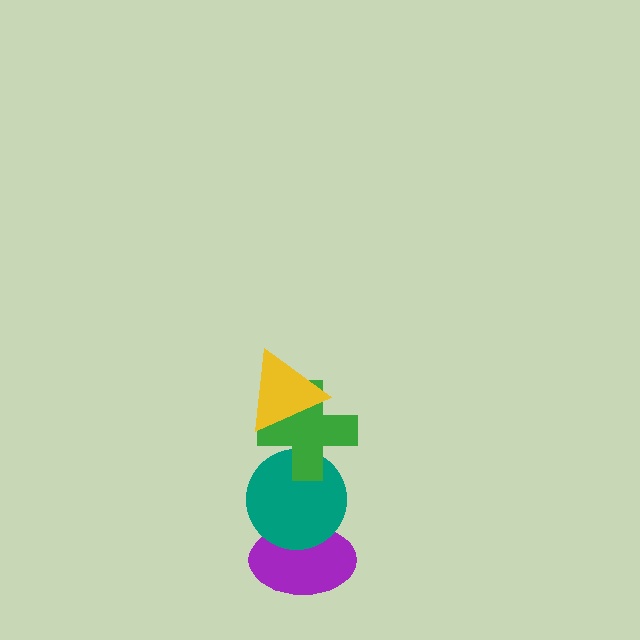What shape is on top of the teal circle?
The green cross is on top of the teal circle.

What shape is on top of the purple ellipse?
The teal circle is on top of the purple ellipse.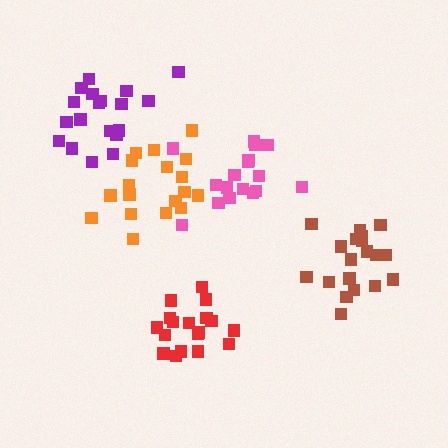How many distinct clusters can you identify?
There are 5 distinct clusters.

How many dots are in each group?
Group 1: 19 dots, Group 2: 17 dots, Group 3: 18 dots, Group 4: 18 dots, Group 5: 19 dots (91 total).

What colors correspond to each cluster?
The clusters are colored: brown, pink, red, orange, purple.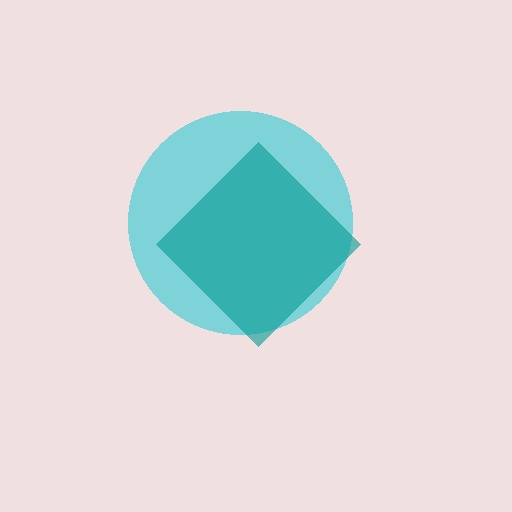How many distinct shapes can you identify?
There are 2 distinct shapes: a cyan circle, a teal diamond.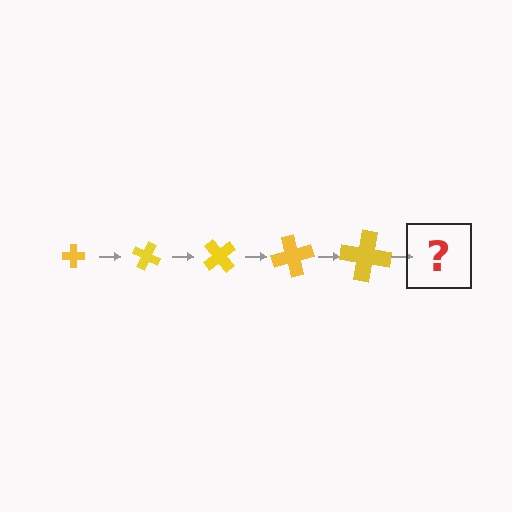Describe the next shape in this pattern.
It should be a cross, larger than the previous one and rotated 125 degrees from the start.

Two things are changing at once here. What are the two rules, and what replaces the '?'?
The two rules are that the cross grows larger each step and it rotates 25 degrees each step. The '?' should be a cross, larger than the previous one and rotated 125 degrees from the start.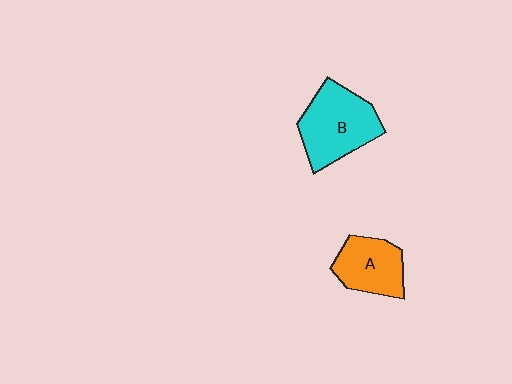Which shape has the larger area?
Shape B (cyan).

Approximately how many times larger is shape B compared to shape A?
Approximately 1.4 times.